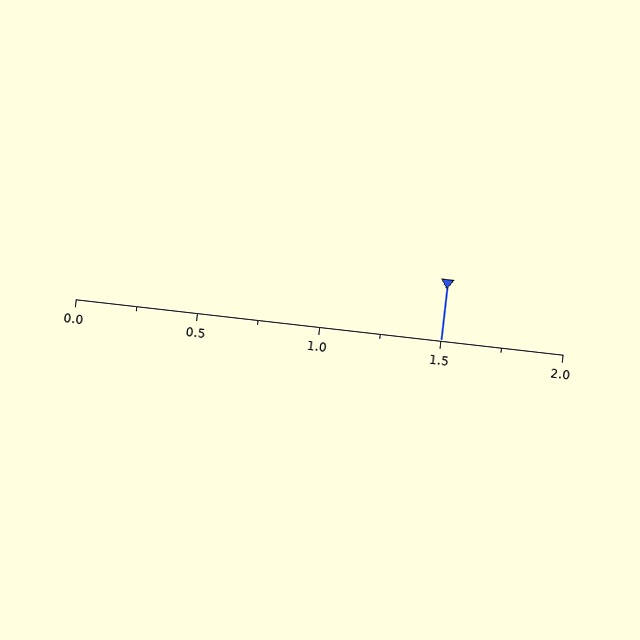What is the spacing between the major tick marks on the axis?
The major ticks are spaced 0.5 apart.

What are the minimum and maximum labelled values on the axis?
The axis runs from 0.0 to 2.0.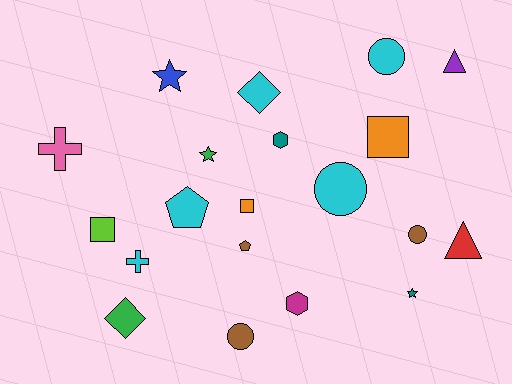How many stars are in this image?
There are 3 stars.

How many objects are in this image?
There are 20 objects.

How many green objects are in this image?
There are 2 green objects.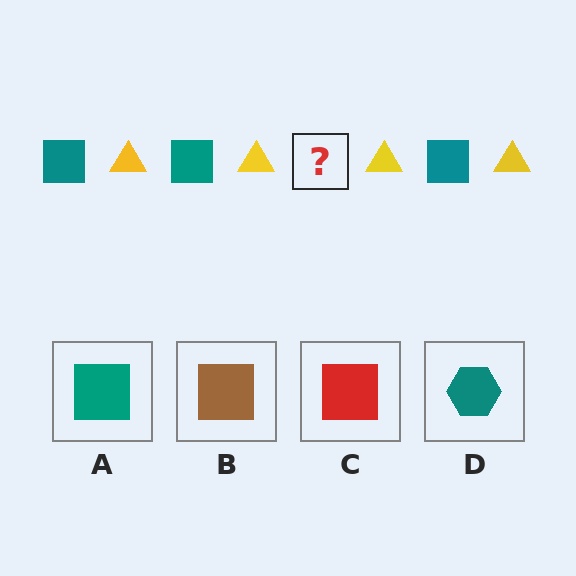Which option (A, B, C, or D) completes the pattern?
A.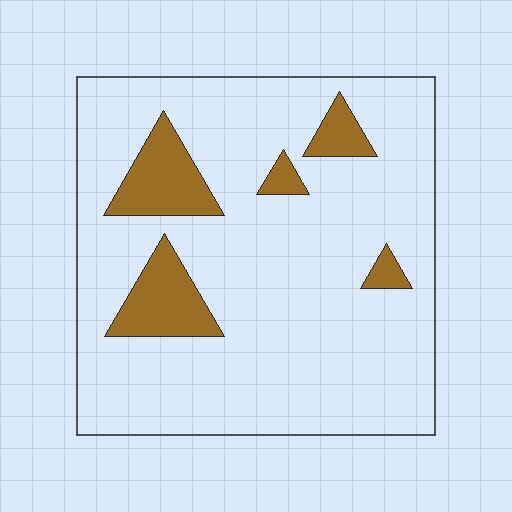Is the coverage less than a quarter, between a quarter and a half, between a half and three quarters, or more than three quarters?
Less than a quarter.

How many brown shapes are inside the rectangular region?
5.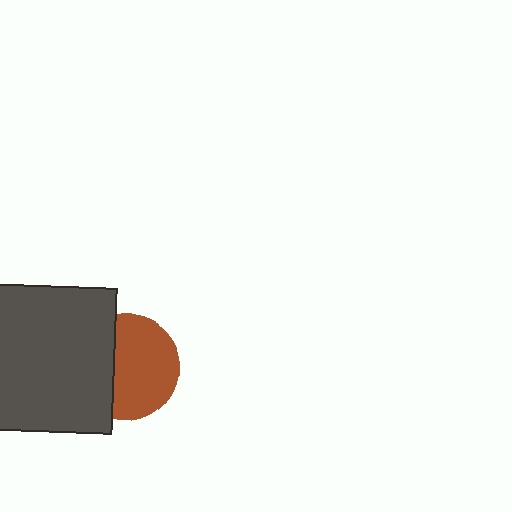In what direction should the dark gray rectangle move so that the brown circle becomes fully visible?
The dark gray rectangle should move left. That is the shortest direction to clear the overlap and leave the brown circle fully visible.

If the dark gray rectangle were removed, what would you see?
You would see the complete brown circle.